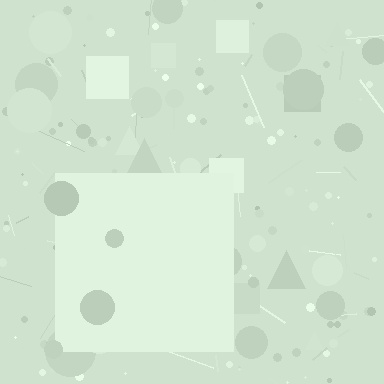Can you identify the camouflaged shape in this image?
The camouflaged shape is a square.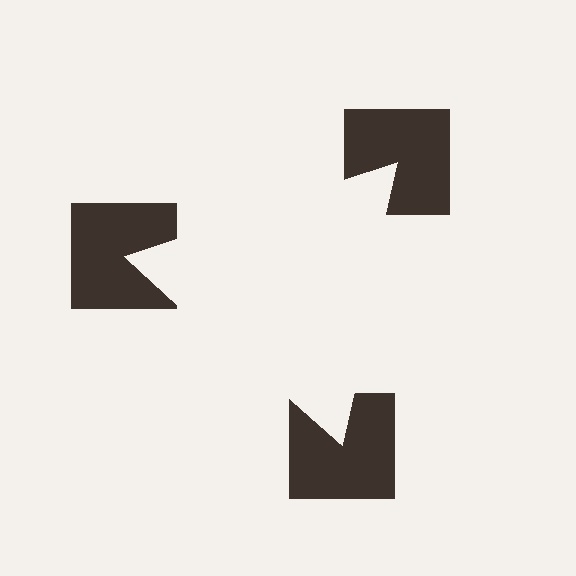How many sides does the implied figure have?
3 sides.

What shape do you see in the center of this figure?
An illusory triangle — its edges are inferred from the aligned wedge cuts in the notched squares, not physically drawn.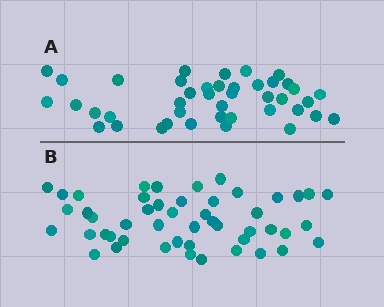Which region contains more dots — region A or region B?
Region B (the bottom region) has more dots.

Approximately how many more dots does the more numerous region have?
Region B has roughly 8 or so more dots than region A.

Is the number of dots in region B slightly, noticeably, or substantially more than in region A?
Region B has only slightly more — the two regions are fairly close. The ratio is roughly 1.2 to 1.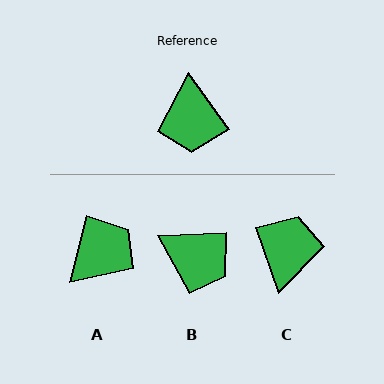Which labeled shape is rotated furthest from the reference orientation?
C, about 163 degrees away.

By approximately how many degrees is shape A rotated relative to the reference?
Approximately 130 degrees counter-clockwise.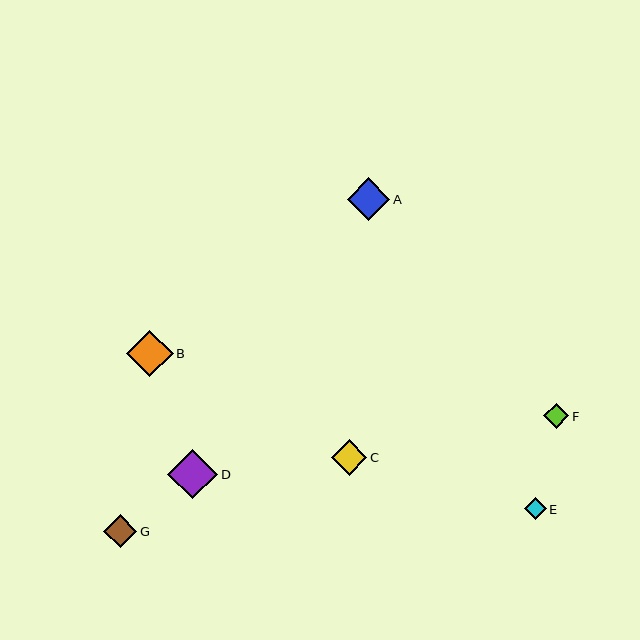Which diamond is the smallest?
Diamond E is the smallest with a size of approximately 22 pixels.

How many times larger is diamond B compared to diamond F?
Diamond B is approximately 1.9 times the size of diamond F.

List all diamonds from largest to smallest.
From largest to smallest: D, B, A, C, G, F, E.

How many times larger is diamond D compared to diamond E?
Diamond D is approximately 2.3 times the size of diamond E.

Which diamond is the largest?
Diamond D is the largest with a size of approximately 50 pixels.